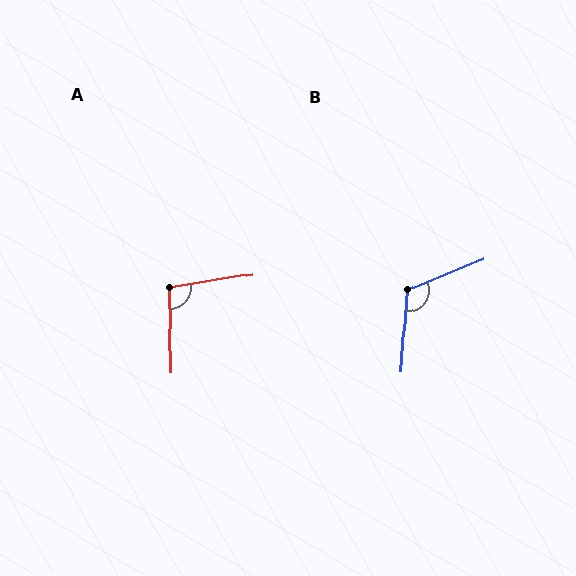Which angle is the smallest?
A, at approximately 97 degrees.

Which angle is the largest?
B, at approximately 116 degrees.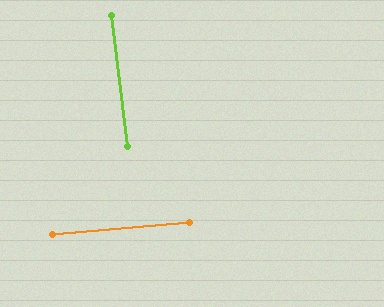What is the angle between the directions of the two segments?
Approximately 88 degrees.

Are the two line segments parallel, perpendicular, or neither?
Perpendicular — they meet at approximately 88°.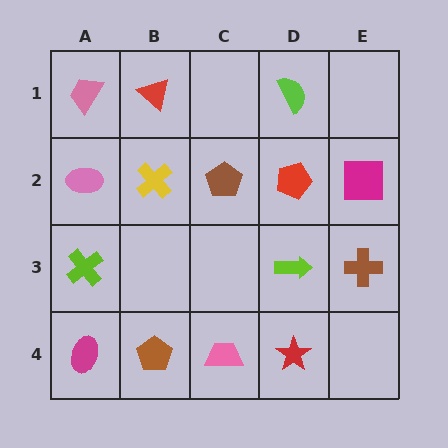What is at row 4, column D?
A red star.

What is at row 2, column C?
A brown pentagon.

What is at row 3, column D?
A lime arrow.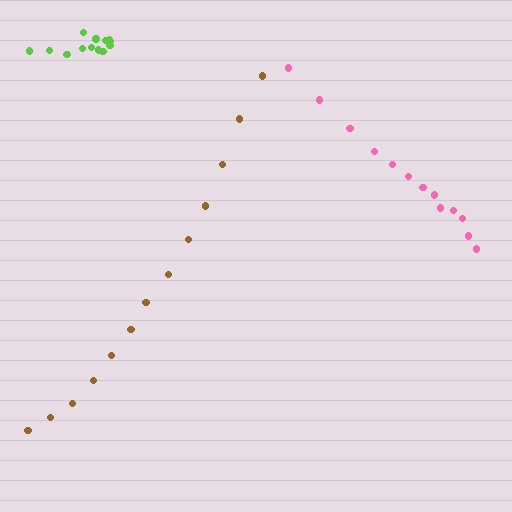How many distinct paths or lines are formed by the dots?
There are 3 distinct paths.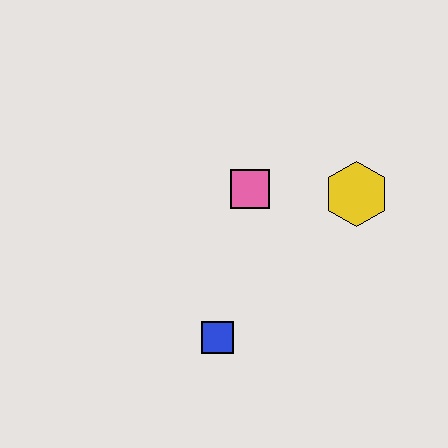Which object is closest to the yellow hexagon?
The pink square is closest to the yellow hexagon.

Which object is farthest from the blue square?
The yellow hexagon is farthest from the blue square.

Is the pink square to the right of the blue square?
Yes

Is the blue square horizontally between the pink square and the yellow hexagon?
No